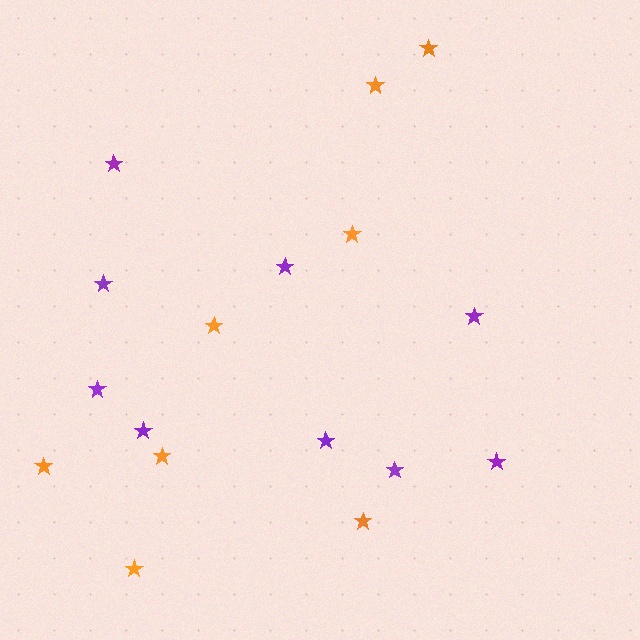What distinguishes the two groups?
There are 2 groups: one group of purple stars (9) and one group of orange stars (8).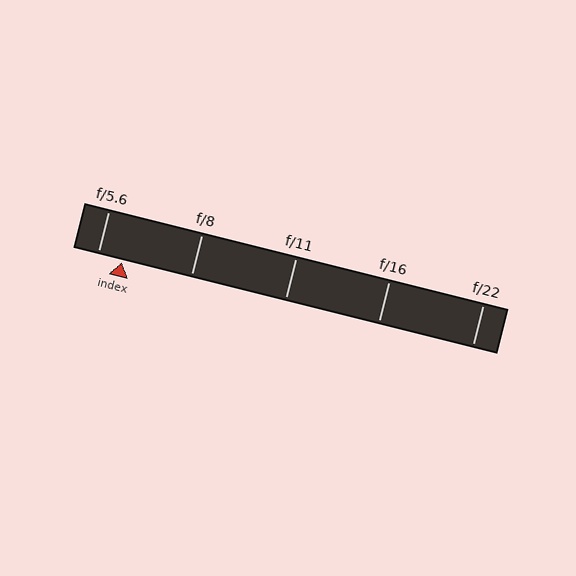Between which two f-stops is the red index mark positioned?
The index mark is between f/5.6 and f/8.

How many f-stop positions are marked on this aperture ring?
There are 5 f-stop positions marked.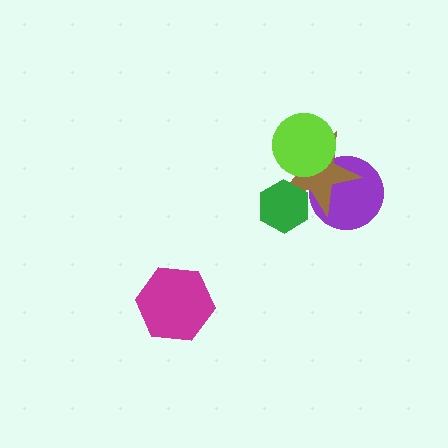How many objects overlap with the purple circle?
1 object overlaps with the purple circle.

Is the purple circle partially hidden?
Yes, it is partially covered by another shape.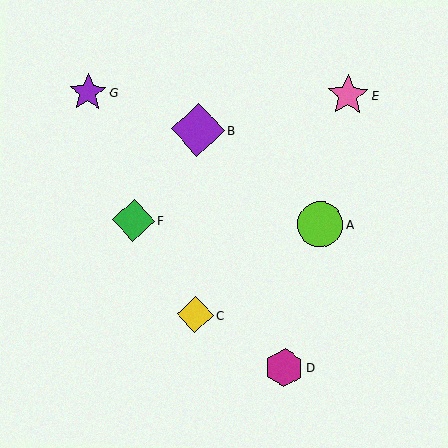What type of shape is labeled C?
Shape C is a yellow diamond.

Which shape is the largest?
The purple diamond (labeled B) is the largest.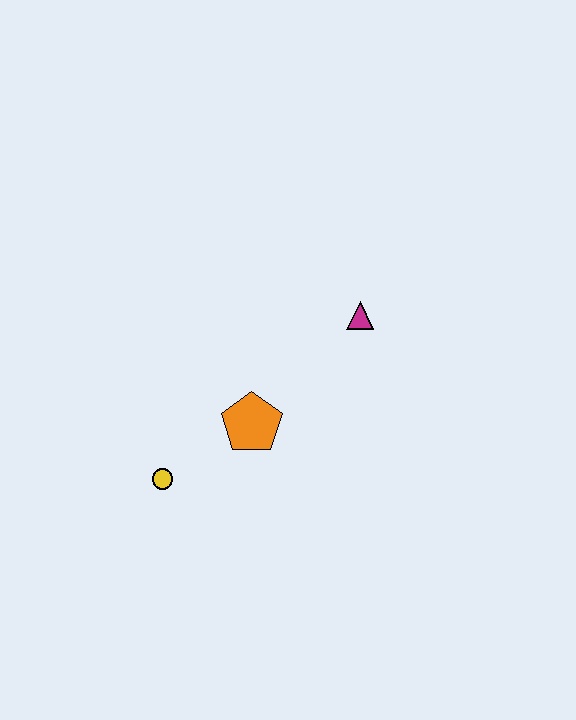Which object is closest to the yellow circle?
The orange pentagon is closest to the yellow circle.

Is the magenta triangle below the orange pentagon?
No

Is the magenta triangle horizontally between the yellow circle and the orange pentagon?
No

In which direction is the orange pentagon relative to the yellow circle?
The orange pentagon is to the right of the yellow circle.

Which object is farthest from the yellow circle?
The magenta triangle is farthest from the yellow circle.